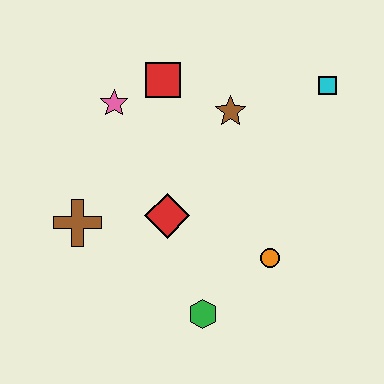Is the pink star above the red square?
No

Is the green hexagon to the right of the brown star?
No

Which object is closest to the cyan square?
The brown star is closest to the cyan square.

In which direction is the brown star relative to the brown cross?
The brown star is to the right of the brown cross.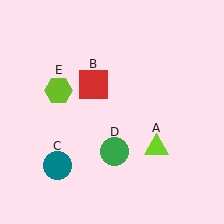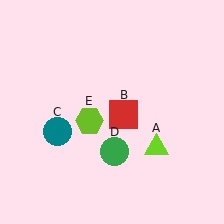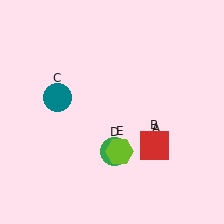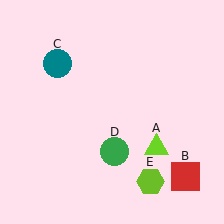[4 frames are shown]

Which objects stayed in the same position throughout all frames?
Lime triangle (object A) and green circle (object D) remained stationary.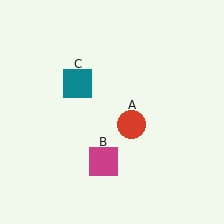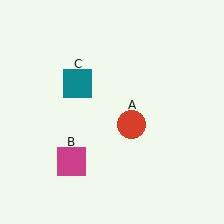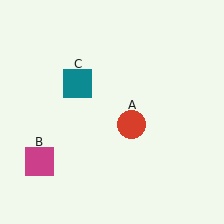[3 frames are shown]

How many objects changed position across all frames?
1 object changed position: magenta square (object B).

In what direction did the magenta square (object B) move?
The magenta square (object B) moved left.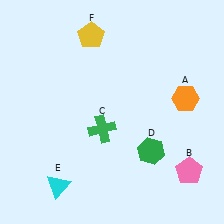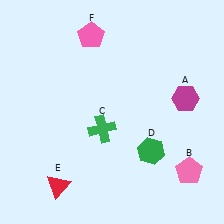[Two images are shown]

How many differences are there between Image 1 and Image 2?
There are 3 differences between the two images.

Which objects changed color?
A changed from orange to magenta. E changed from cyan to red. F changed from yellow to pink.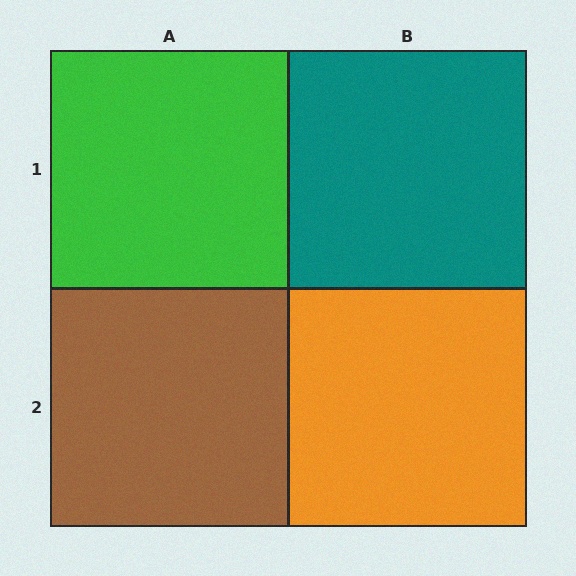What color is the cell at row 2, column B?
Orange.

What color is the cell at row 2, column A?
Brown.